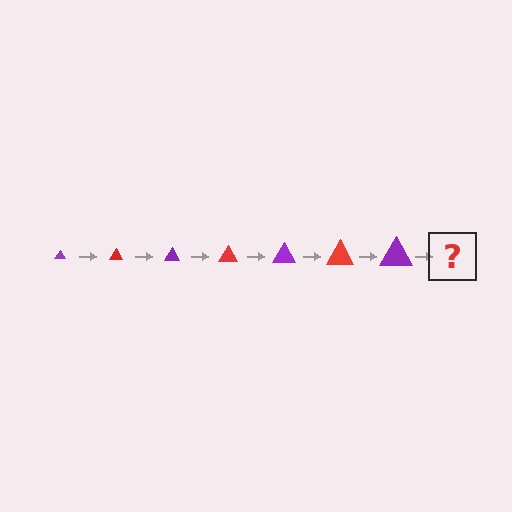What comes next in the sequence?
The next element should be a red triangle, larger than the previous one.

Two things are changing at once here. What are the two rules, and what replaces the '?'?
The two rules are that the triangle grows larger each step and the color cycles through purple and red. The '?' should be a red triangle, larger than the previous one.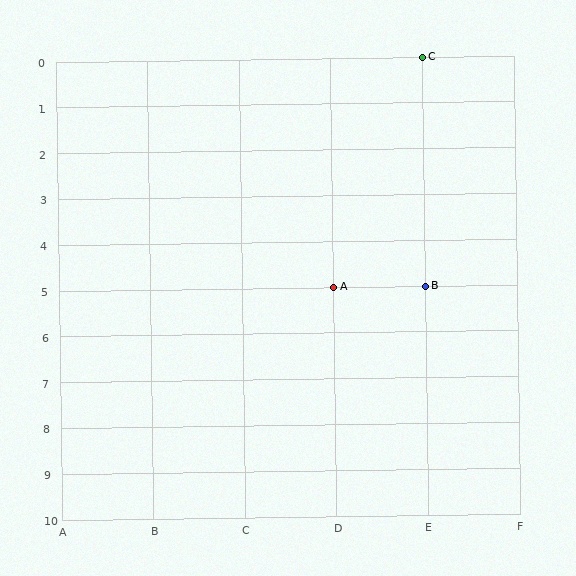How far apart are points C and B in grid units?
Points C and B are 5 rows apart.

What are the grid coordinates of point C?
Point C is at grid coordinates (E, 0).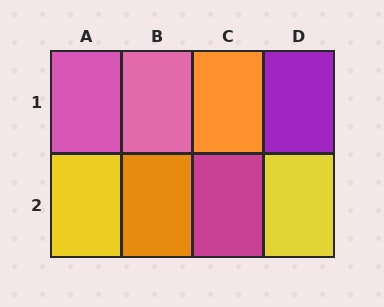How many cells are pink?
2 cells are pink.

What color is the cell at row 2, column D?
Yellow.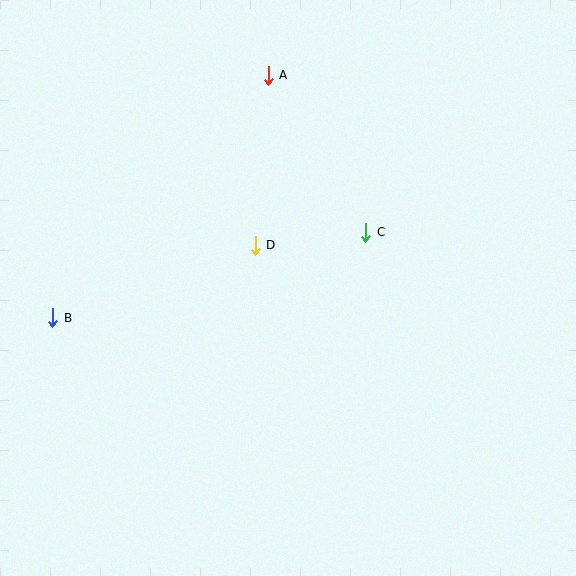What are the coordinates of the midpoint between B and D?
The midpoint between B and D is at (154, 281).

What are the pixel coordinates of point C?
Point C is at (366, 232).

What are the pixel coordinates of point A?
Point A is at (268, 75).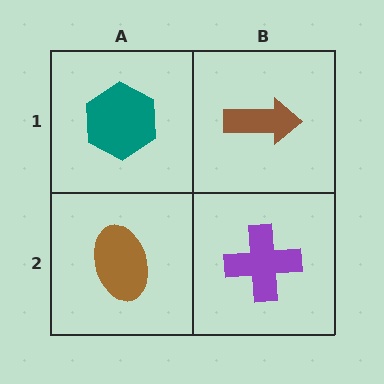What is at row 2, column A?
A brown ellipse.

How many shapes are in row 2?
2 shapes.